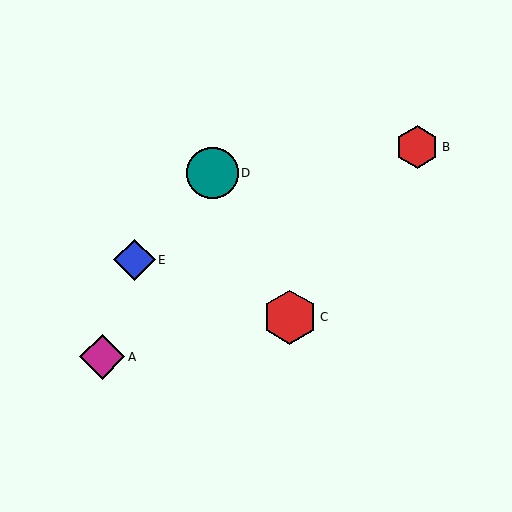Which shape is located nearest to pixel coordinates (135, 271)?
The blue diamond (labeled E) at (135, 260) is nearest to that location.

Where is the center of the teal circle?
The center of the teal circle is at (212, 173).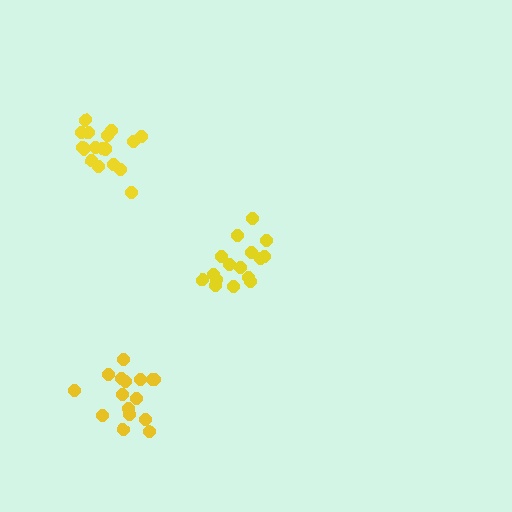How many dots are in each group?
Group 1: 16 dots, Group 2: 16 dots, Group 3: 17 dots (49 total).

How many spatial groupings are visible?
There are 3 spatial groupings.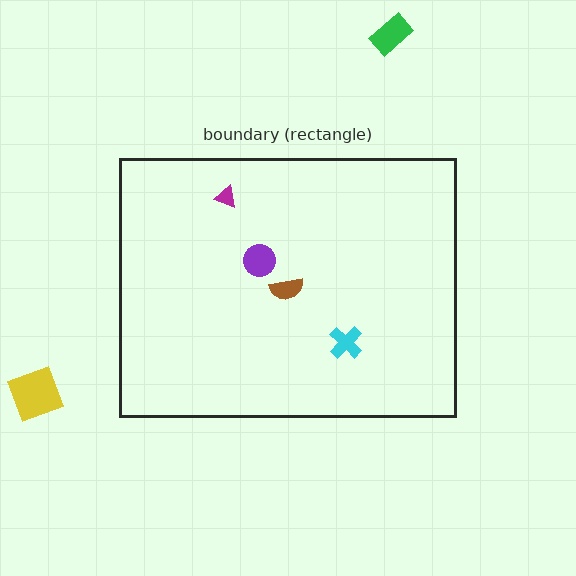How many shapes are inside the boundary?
4 inside, 2 outside.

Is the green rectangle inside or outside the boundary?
Outside.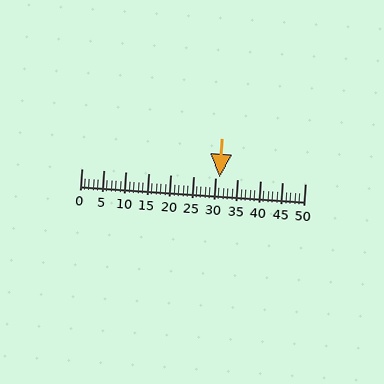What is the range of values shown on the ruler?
The ruler shows values from 0 to 50.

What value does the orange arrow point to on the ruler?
The orange arrow points to approximately 31.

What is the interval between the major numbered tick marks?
The major tick marks are spaced 5 units apart.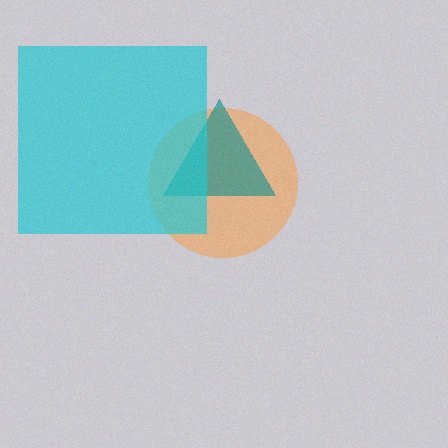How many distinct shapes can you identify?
There are 3 distinct shapes: an orange circle, a teal triangle, a cyan square.